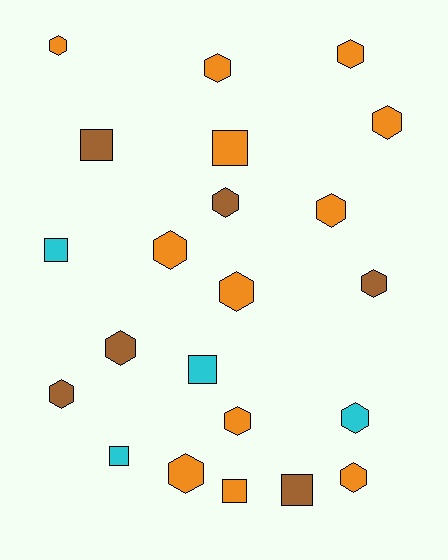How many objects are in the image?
There are 22 objects.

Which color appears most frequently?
Orange, with 12 objects.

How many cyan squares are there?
There are 3 cyan squares.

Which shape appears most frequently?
Hexagon, with 15 objects.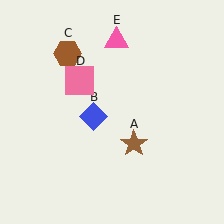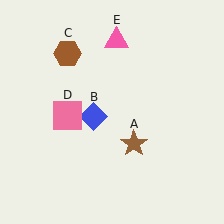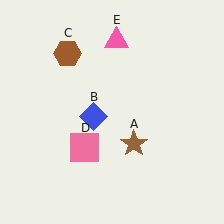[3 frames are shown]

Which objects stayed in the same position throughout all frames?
Brown star (object A) and blue diamond (object B) and brown hexagon (object C) and pink triangle (object E) remained stationary.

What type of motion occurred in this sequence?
The pink square (object D) rotated counterclockwise around the center of the scene.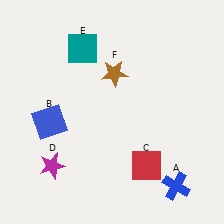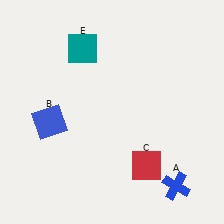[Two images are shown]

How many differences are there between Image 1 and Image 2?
There are 2 differences between the two images.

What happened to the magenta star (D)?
The magenta star (D) was removed in Image 2. It was in the bottom-left area of Image 1.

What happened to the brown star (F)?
The brown star (F) was removed in Image 2. It was in the top-right area of Image 1.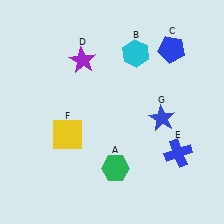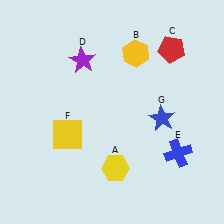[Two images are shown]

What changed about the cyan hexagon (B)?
In Image 1, B is cyan. In Image 2, it changed to yellow.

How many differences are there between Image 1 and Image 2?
There are 3 differences between the two images.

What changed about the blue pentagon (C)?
In Image 1, C is blue. In Image 2, it changed to red.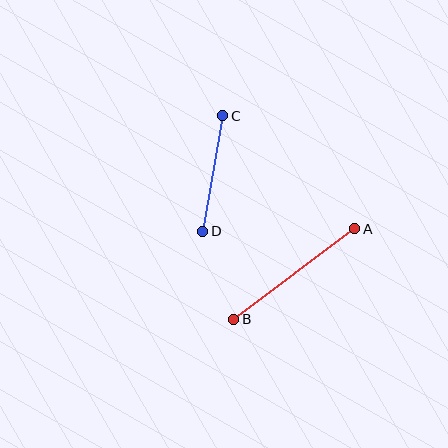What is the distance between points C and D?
The distance is approximately 117 pixels.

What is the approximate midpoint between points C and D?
The midpoint is at approximately (213, 174) pixels.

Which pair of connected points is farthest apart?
Points A and B are farthest apart.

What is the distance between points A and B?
The distance is approximately 151 pixels.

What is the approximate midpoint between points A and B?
The midpoint is at approximately (294, 274) pixels.